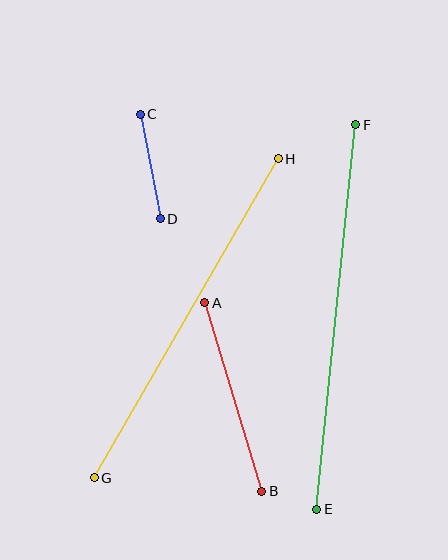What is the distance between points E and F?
The distance is approximately 386 pixels.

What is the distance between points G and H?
The distance is approximately 368 pixels.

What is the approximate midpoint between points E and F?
The midpoint is at approximately (336, 317) pixels.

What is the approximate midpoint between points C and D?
The midpoint is at approximately (150, 167) pixels.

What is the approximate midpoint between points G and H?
The midpoint is at approximately (186, 318) pixels.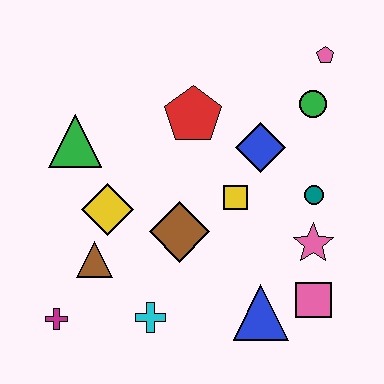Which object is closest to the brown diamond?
The yellow square is closest to the brown diamond.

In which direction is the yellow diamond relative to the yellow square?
The yellow diamond is to the left of the yellow square.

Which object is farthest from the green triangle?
The pink square is farthest from the green triangle.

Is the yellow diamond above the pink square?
Yes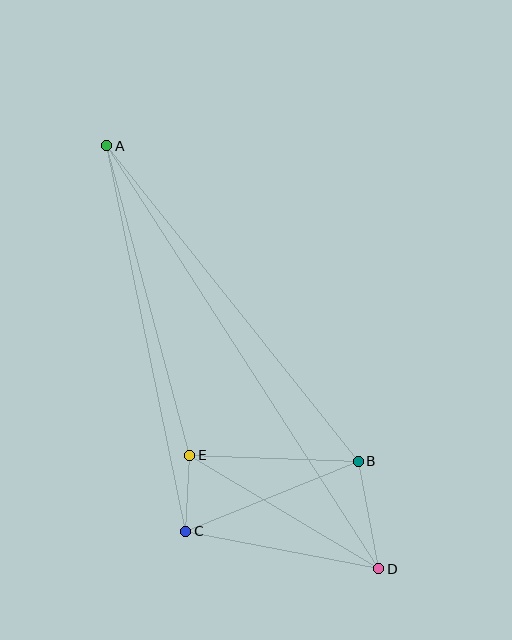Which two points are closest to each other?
Points C and E are closest to each other.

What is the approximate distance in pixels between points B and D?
The distance between B and D is approximately 109 pixels.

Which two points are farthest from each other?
Points A and D are farthest from each other.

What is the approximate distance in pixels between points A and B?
The distance between A and B is approximately 404 pixels.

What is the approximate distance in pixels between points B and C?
The distance between B and C is approximately 186 pixels.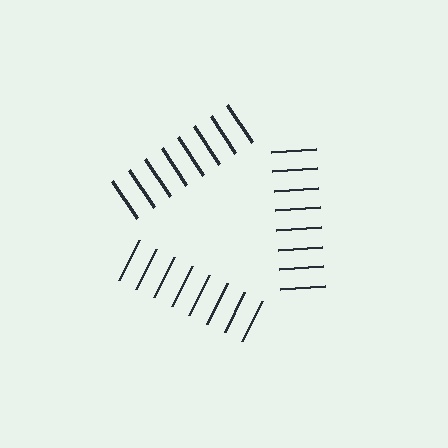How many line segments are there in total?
24 — 8 along each of the 3 edges.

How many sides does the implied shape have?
3 sides — the line-ends trace a triangle.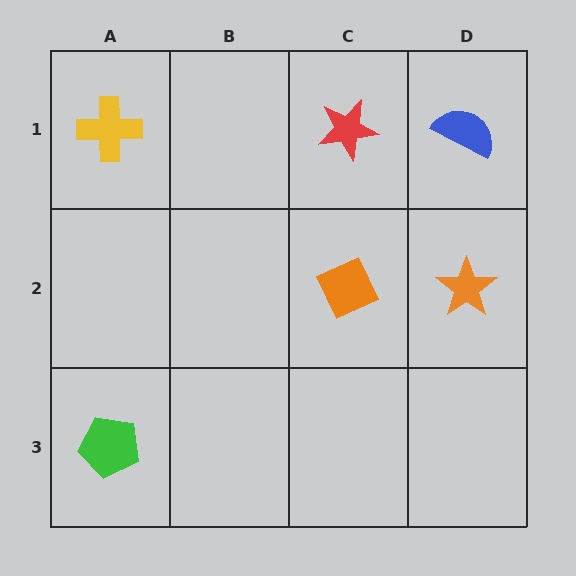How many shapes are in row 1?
3 shapes.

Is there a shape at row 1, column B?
No, that cell is empty.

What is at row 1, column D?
A blue semicircle.